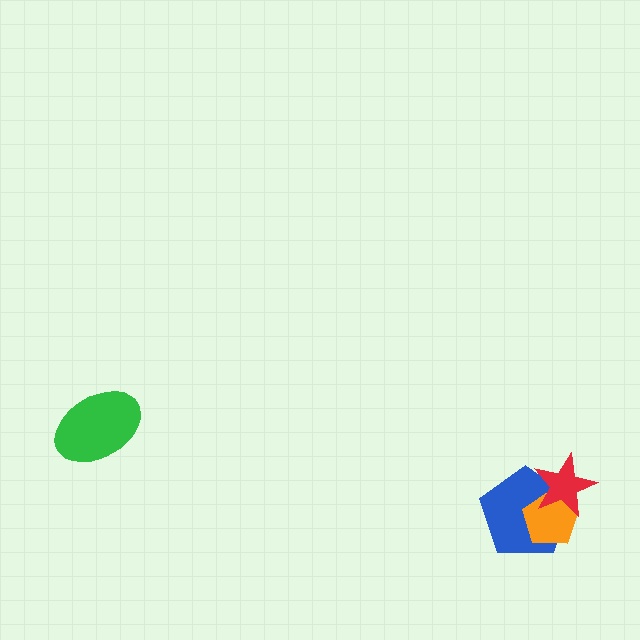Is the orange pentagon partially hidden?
Yes, it is partially covered by another shape.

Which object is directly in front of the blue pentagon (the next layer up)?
The orange pentagon is directly in front of the blue pentagon.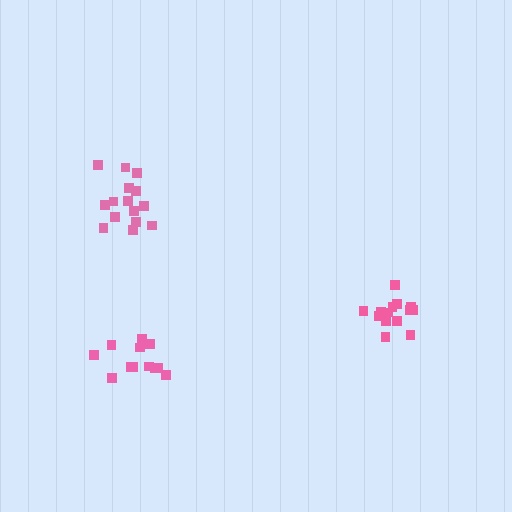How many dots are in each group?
Group 1: 15 dots, Group 2: 12 dots, Group 3: 15 dots (42 total).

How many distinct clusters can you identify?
There are 3 distinct clusters.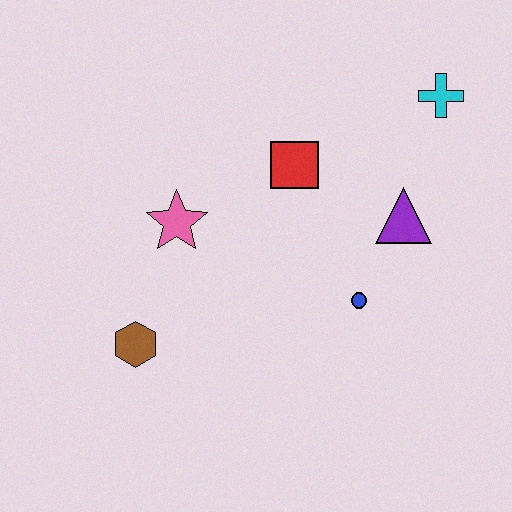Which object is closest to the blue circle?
The purple triangle is closest to the blue circle.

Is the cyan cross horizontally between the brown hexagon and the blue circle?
No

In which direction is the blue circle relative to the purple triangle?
The blue circle is below the purple triangle.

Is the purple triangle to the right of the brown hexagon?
Yes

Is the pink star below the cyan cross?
Yes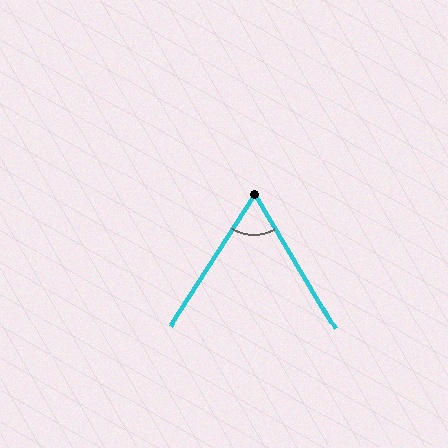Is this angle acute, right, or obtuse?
It is acute.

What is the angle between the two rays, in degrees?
Approximately 63 degrees.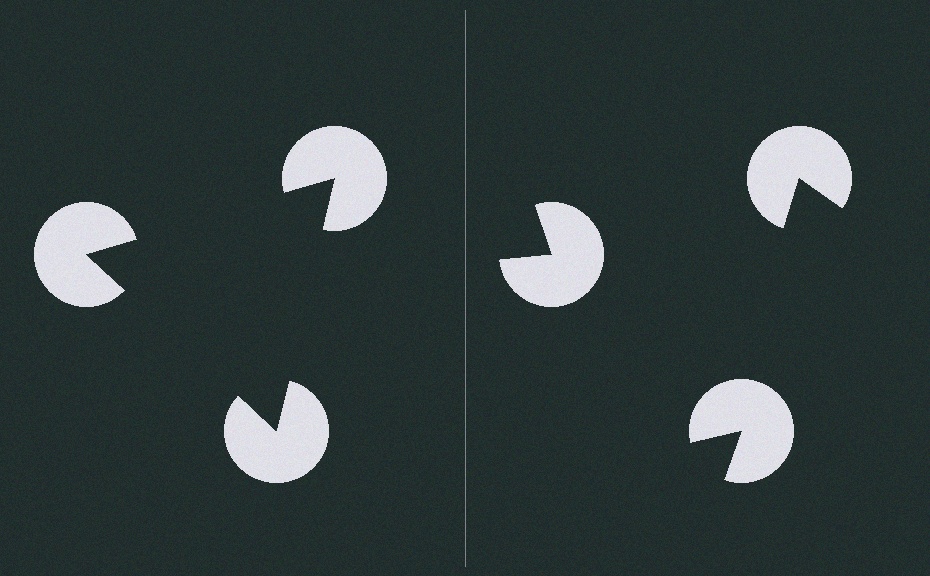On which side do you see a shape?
An illusory triangle appears on the left side. On the right side the wedge cuts are rotated, so no coherent shape forms.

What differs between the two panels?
The pac-man discs are positioned identically on both sides; only the wedge orientations differ. On the left they align to a triangle; on the right they are misaligned.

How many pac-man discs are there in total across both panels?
6 — 3 on each side.